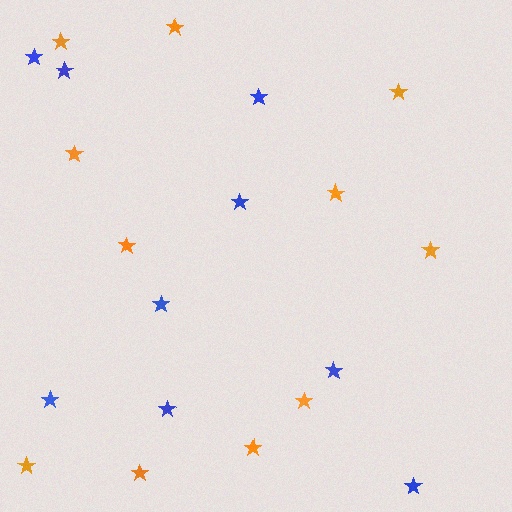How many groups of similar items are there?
There are 2 groups: one group of blue stars (9) and one group of orange stars (11).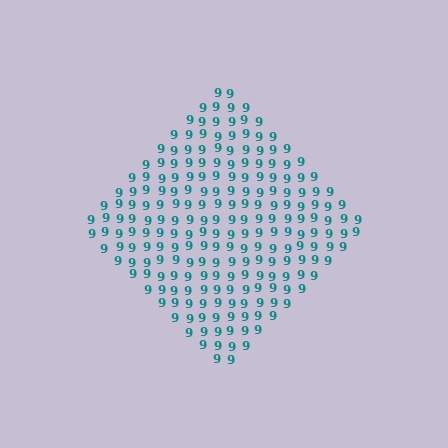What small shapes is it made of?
It is made of small digit 9's.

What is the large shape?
The large shape is a diamond.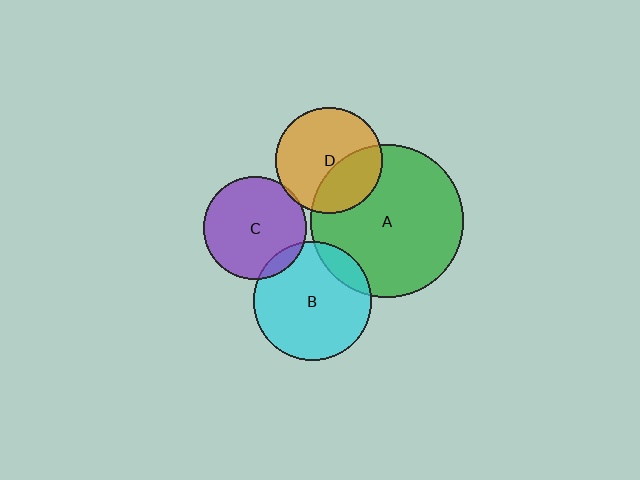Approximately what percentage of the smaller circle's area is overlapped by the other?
Approximately 10%.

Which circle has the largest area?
Circle A (green).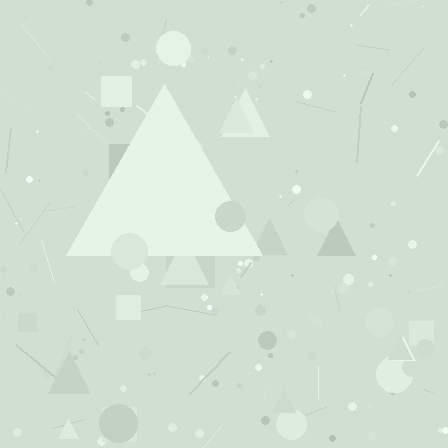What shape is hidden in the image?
A triangle is hidden in the image.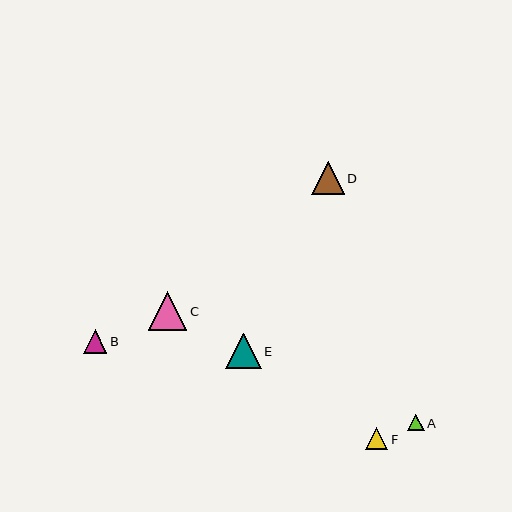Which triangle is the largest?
Triangle C is the largest with a size of approximately 38 pixels.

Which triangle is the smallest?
Triangle A is the smallest with a size of approximately 16 pixels.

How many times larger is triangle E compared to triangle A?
Triangle E is approximately 2.2 times the size of triangle A.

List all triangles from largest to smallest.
From largest to smallest: C, E, D, B, F, A.